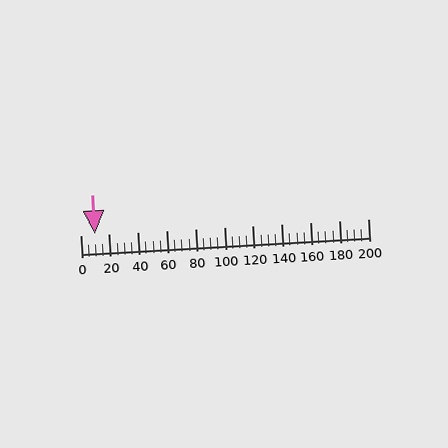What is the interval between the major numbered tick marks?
The major tick marks are spaced 20 units apart.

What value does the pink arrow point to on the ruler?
The pink arrow points to approximately 10.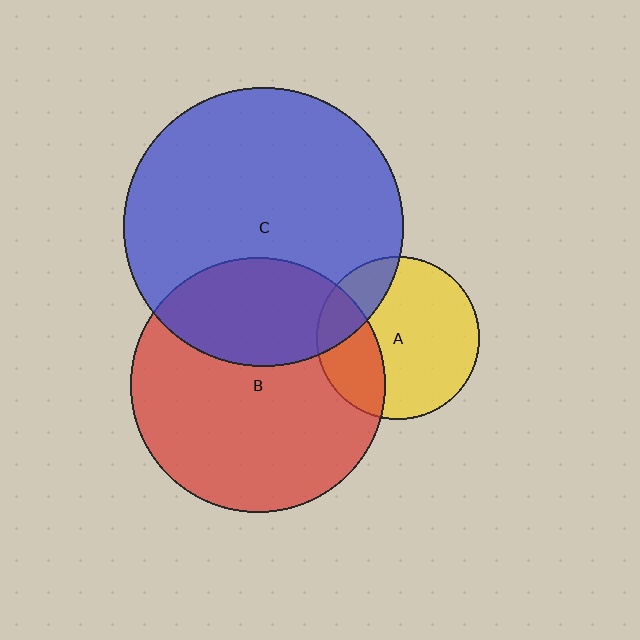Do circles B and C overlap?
Yes.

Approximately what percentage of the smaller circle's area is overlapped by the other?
Approximately 30%.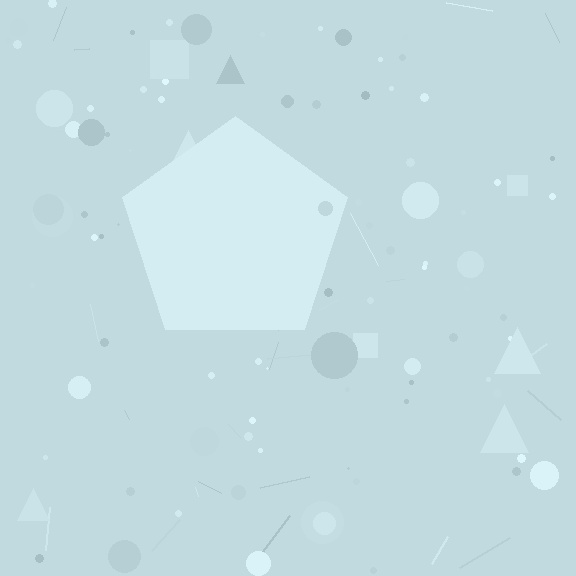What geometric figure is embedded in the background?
A pentagon is embedded in the background.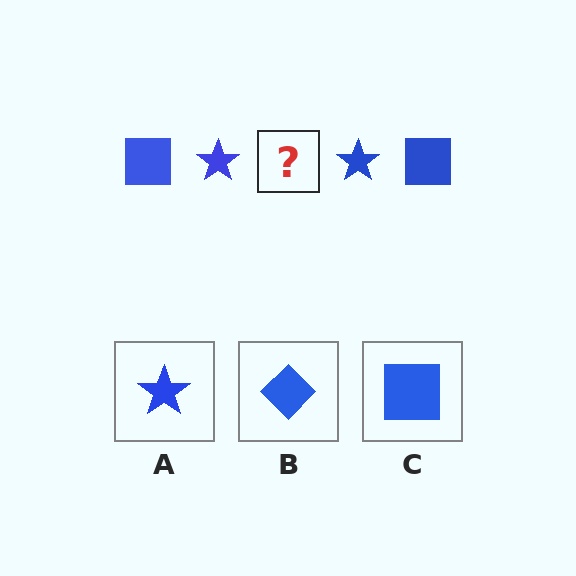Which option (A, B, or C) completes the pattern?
C.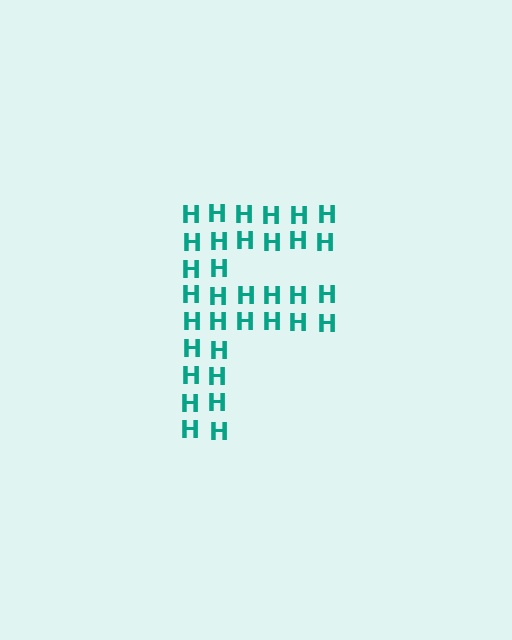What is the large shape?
The large shape is the letter F.